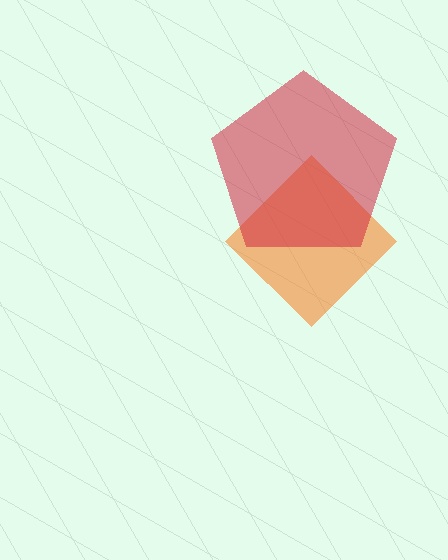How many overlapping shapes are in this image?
There are 2 overlapping shapes in the image.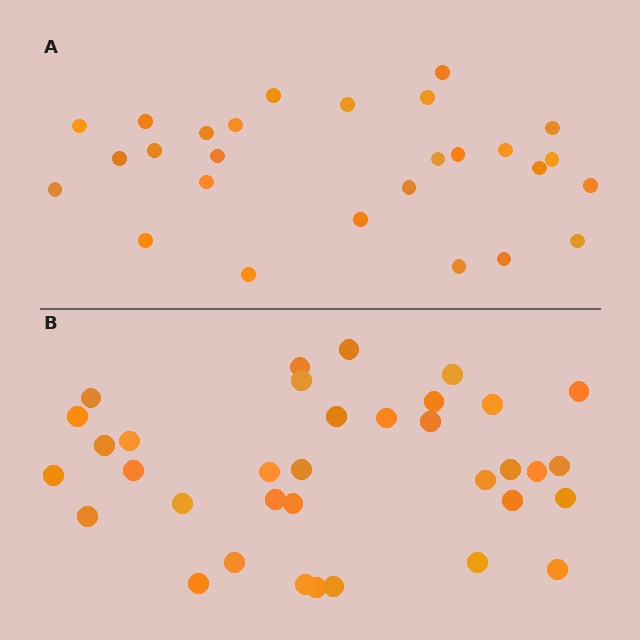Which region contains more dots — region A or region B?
Region B (the bottom region) has more dots.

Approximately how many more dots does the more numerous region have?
Region B has roughly 8 or so more dots than region A.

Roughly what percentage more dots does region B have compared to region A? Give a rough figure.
About 30% more.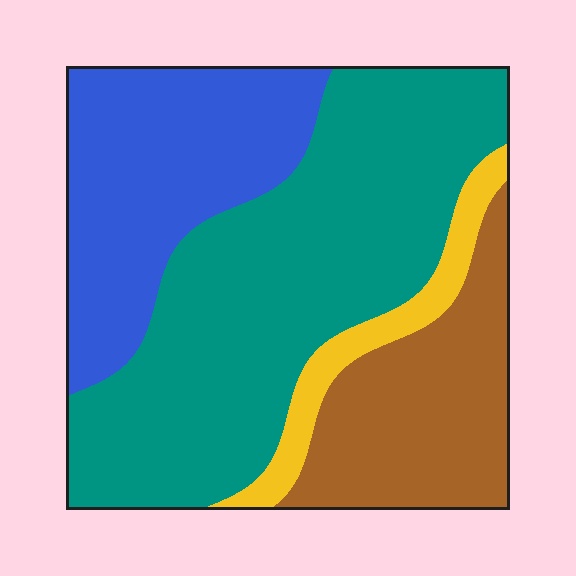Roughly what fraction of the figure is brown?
Brown covers around 20% of the figure.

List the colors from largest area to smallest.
From largest to smallest: teal, blue, brown, yellow.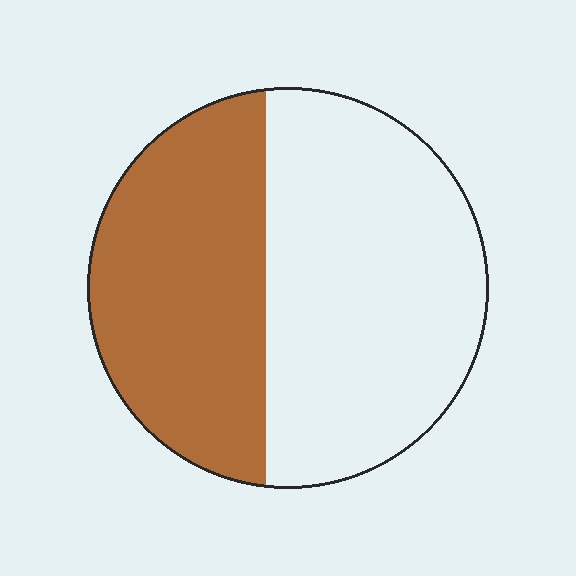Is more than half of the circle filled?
No.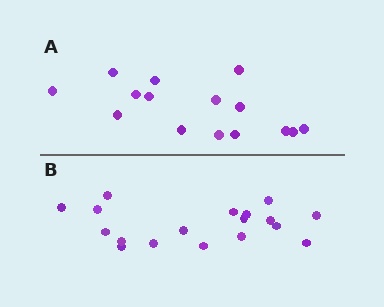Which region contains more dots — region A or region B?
Region B (the bottom region) has more dots.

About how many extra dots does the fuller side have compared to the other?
Region B has just a few more — roughly 2 or 3 more dots than region A.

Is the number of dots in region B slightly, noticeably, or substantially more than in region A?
Region B has only slightly more — the two regions are fairly close. The ratio is roughly 1.2 to 1.